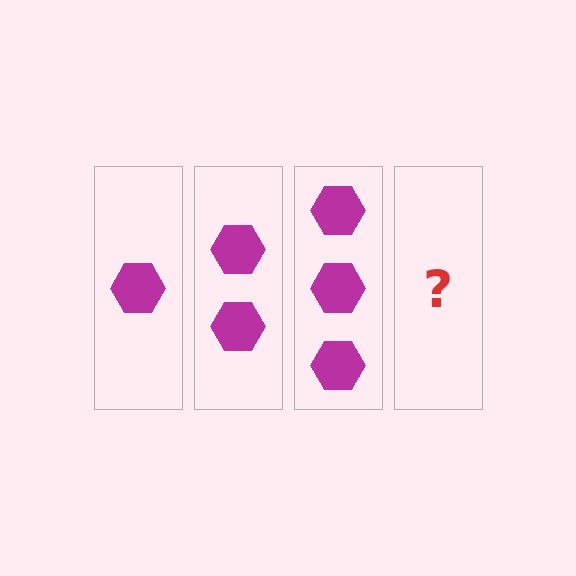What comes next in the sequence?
The next element should be 4 hexagons.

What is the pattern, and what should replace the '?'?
The pattern is that each step adds one more hexagon. The '?' should be 4 hexagons.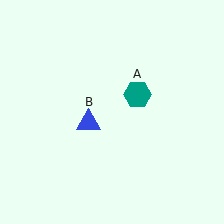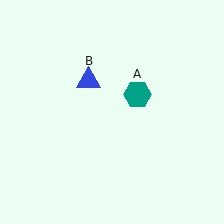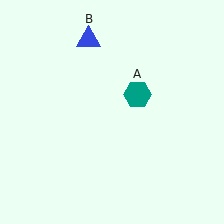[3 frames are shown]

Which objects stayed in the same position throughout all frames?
Teal hexagon (object A) remained stationary.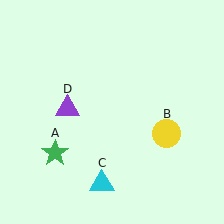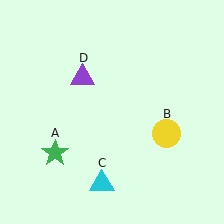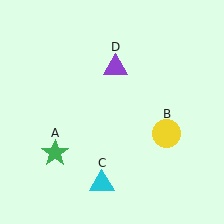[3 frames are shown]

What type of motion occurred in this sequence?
The purple triangle (object D) rotated clockwise around the center of the scene.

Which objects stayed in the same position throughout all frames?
Green star (object A) and yellow circle (object B) and cyan triangle (object C) remained stationary.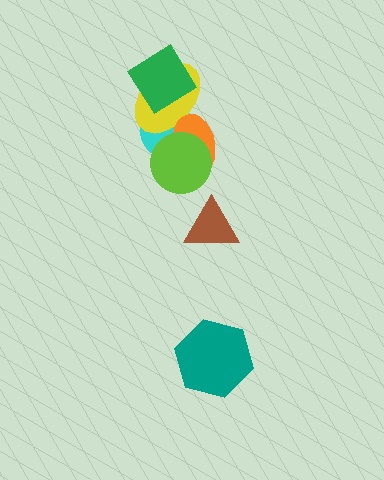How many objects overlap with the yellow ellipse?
3 objects overlap with the yellow ellipse.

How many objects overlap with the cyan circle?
4 objects overlap with the cyan circle.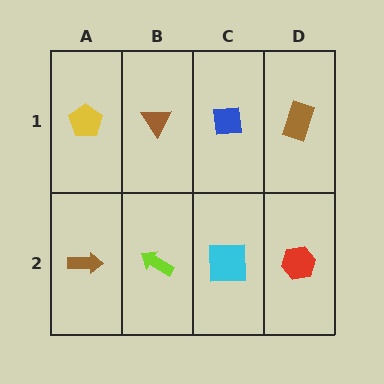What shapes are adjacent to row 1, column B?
A lime arrow (row 2, column B), a yellow pentagon (row 1, column A), a blue square (row 1, column C).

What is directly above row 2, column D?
A brown rectangle.